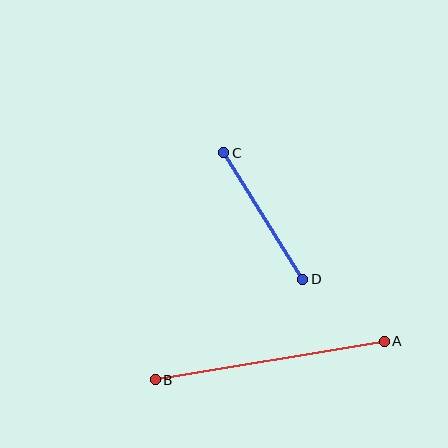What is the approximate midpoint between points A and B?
The midpoint is at approximately (270, 361) pixels.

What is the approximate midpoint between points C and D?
The midpoint is at approximately (263, 216) pixels.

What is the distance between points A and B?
The distance is approximately 232 pixels.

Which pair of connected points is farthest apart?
Points A and B are farthest apart.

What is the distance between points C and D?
The distance is approximately 149 pixels.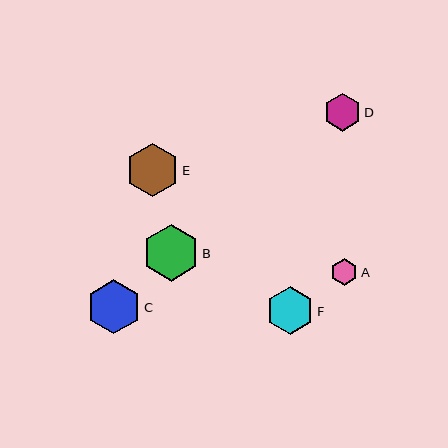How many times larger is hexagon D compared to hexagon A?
Hexagon D is approximately 1.4 times the size of hexagon A.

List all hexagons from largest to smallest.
From largest to smallest: B, C, E, F, D, A.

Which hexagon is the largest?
Hexagon B is the largest with a size of approximately 57 pixels.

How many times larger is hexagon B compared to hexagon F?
Hexagon B is approximately 1.2 times the size of hexagon F.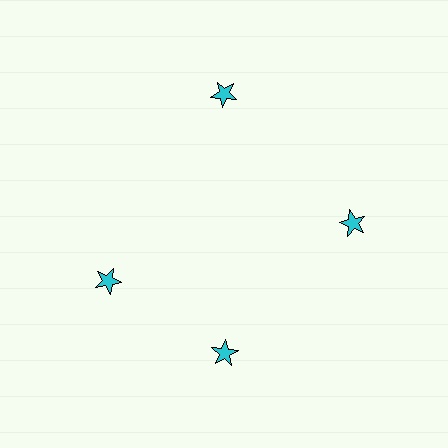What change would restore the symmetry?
The symmetry would be restored by rotating it back into even spacing with its neighbors so that all 4 stars sit at equal angles and equal distance from the center.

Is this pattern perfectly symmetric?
No. The 4 cyan stars are arranged in a ring, but one element near the 9 o'clock position is rotated out of alignment along the ring, breaking the 4-fold rotational symmetry.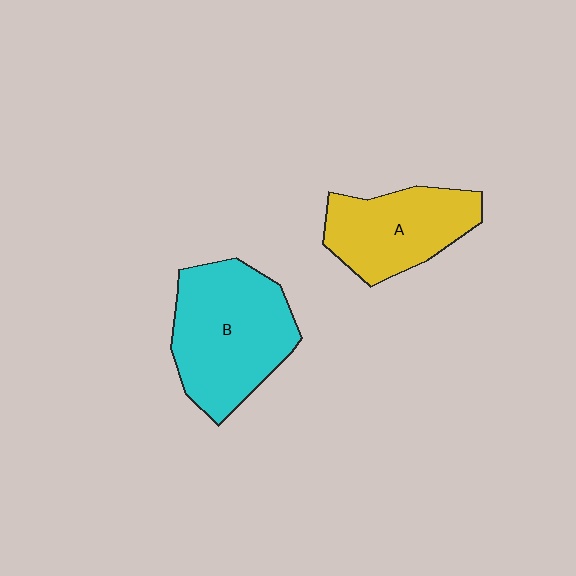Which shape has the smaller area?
Shape A (yellow).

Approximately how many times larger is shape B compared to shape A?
Approximately 1.4 times.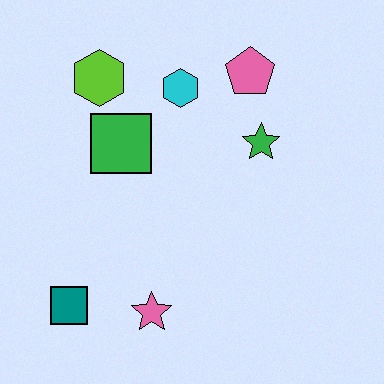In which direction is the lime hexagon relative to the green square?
The lime hexagon is above the green square.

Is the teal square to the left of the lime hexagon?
Yes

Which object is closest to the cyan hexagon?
The pink pentagon is closest to the cyan hexagon.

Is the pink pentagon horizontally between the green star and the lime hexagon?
Yes